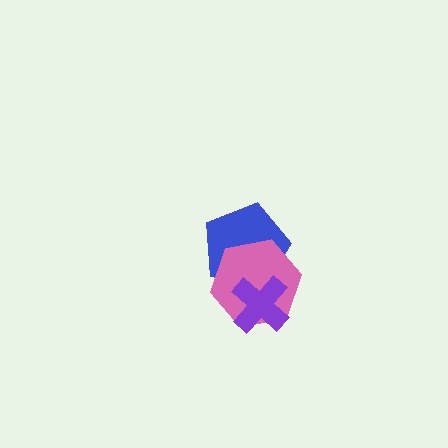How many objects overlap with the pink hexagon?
2 objects overlap with the pink hexagon.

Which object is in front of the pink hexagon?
The purple cross is in front of the pink hexagon.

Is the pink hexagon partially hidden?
Yes, it is partially covered by another shape.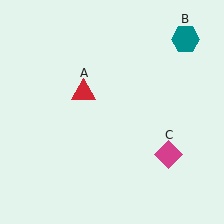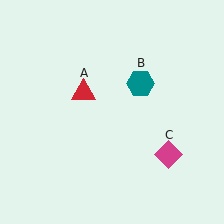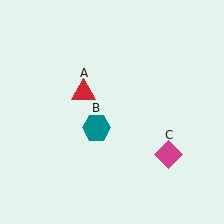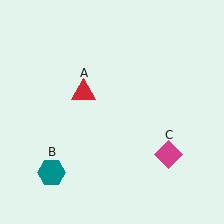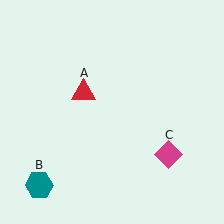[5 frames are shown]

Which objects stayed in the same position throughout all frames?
Red triangle (object A) and magenta diamond (object C) remained stationary.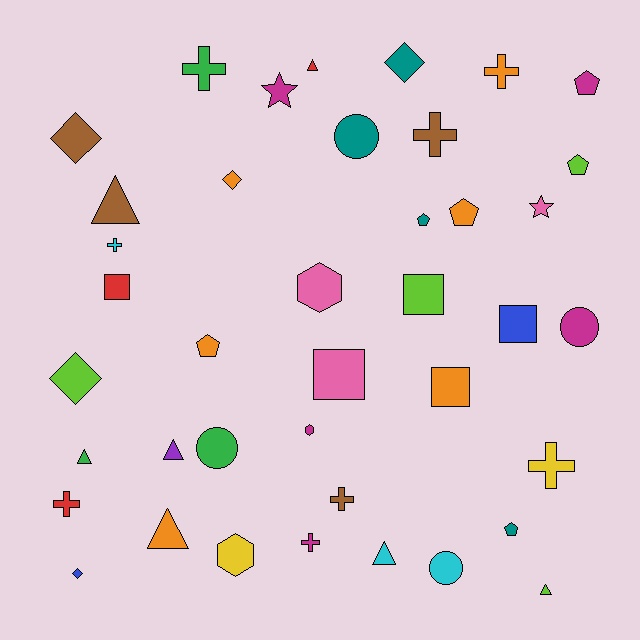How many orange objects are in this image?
There are 6 orange objects.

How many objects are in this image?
There are 40 objects.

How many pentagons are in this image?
There are 6 pentagons.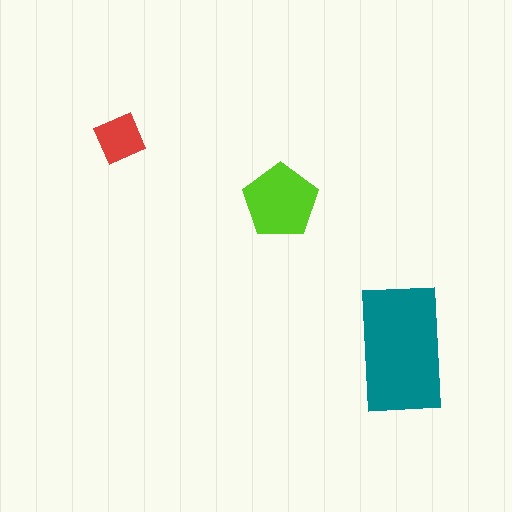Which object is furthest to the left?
The red diamond is leftmost.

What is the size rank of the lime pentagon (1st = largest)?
2nd.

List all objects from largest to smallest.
The teal rectangle, the lime pentagon, the red diamond.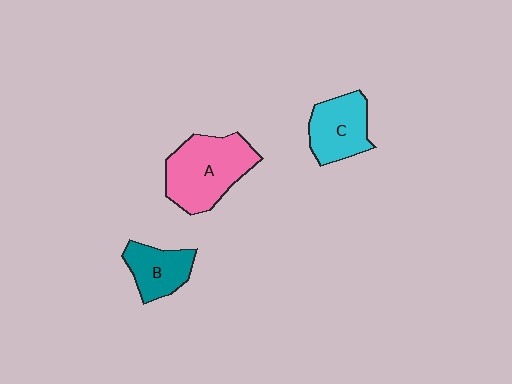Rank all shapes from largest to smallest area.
From largest to smallest: A (pink), C (cyan), B (teal).